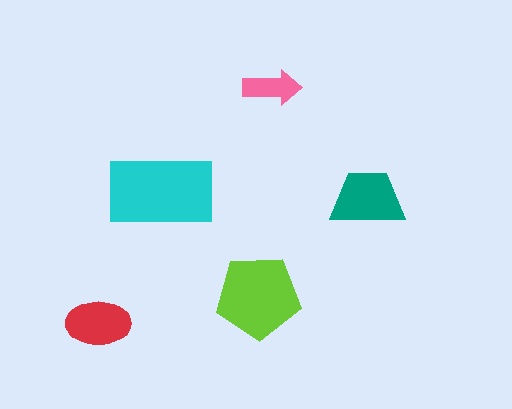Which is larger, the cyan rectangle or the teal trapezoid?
The cyan rectangle.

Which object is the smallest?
The pink arrow.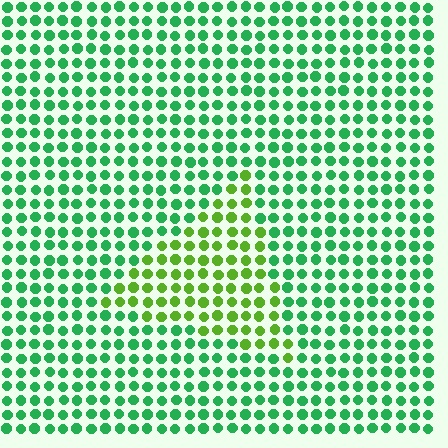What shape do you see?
I see a triangle.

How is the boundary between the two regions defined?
The boundary is defined purely by a slight shift in hue (about 42 degrees). Spacing, size, and orientation are identical on both sides.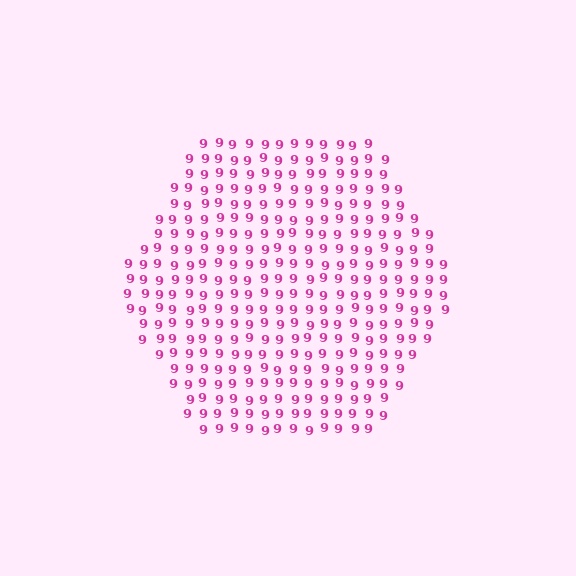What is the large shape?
The large shape is a hexagon.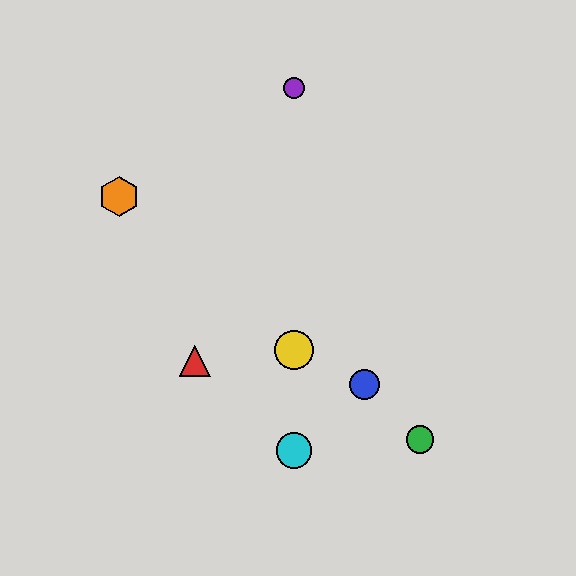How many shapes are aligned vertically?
3 shapes (the yellow circle, the purple circle, the cyan circle) are aligned vertically.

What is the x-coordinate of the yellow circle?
The yellow circle is at x≈294.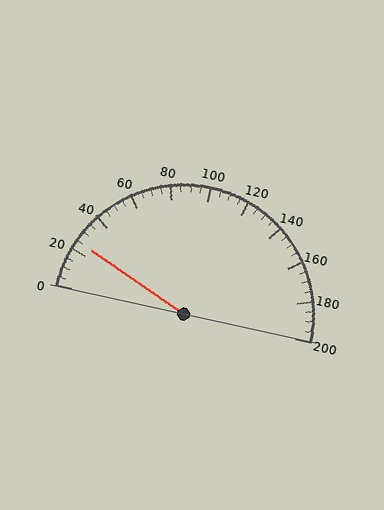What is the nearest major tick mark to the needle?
The nearest major tick mark is 20.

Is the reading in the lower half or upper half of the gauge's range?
The reading is in the lower half of the range (0 to 200).